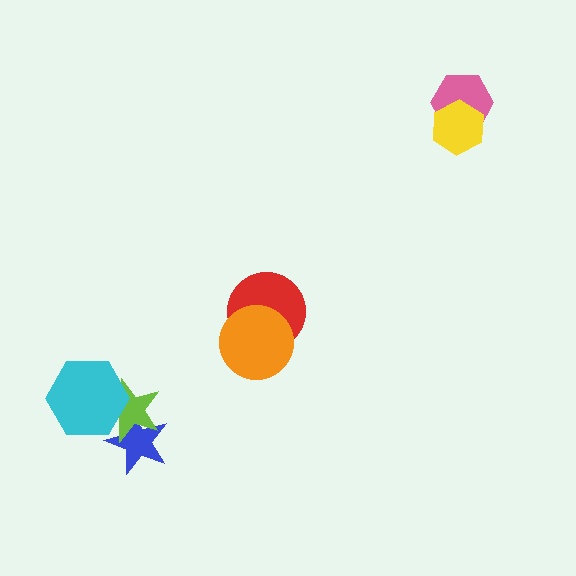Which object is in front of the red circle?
The orange circle is in front of the red circle.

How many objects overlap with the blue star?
2 objects overlap with the blue star.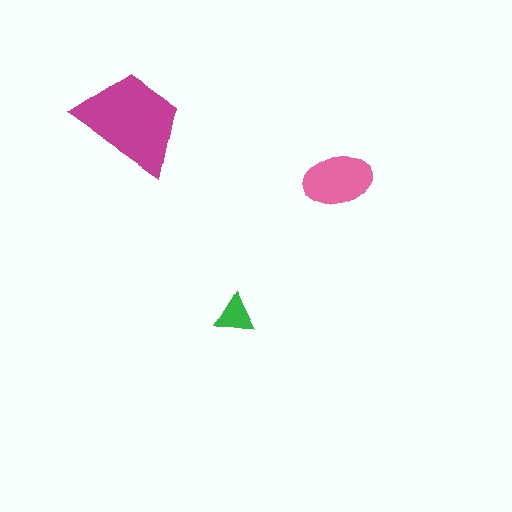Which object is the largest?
The magenta trapezoid.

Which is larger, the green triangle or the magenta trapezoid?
The magenta trapezoid.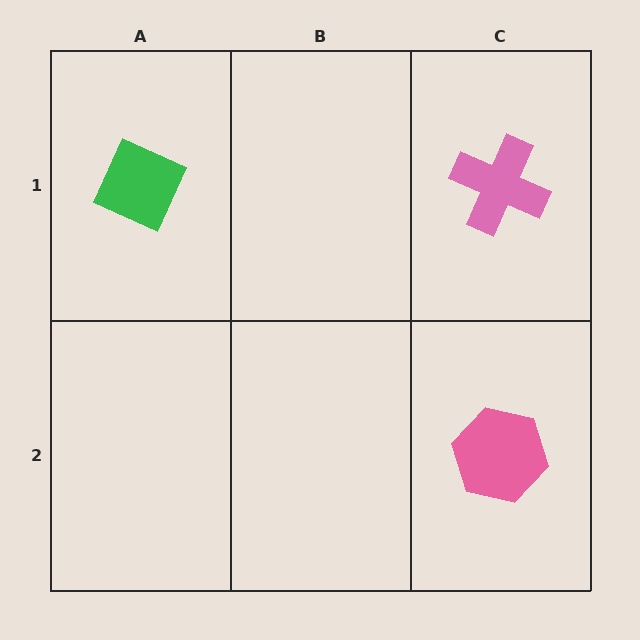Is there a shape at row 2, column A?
No, that cell is empty.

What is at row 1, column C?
A pink cross.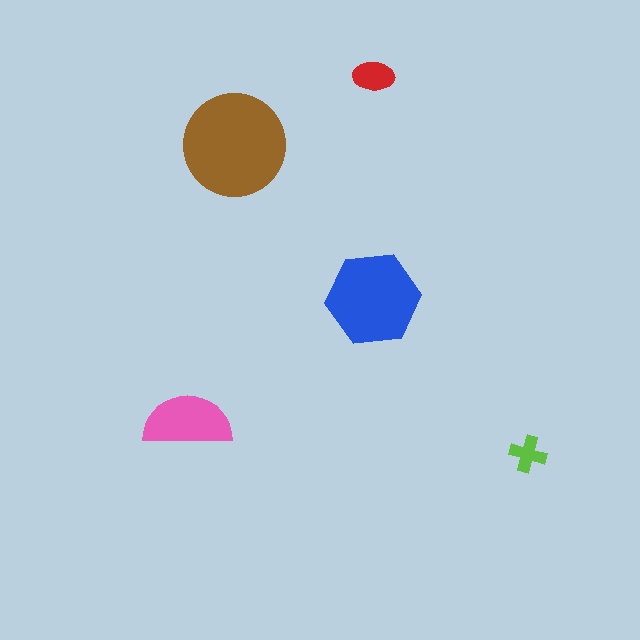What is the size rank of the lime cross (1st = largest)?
5th.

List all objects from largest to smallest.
The brown circle, the blue hexagon, the pink semicircle, the red ellipse, the lime cross.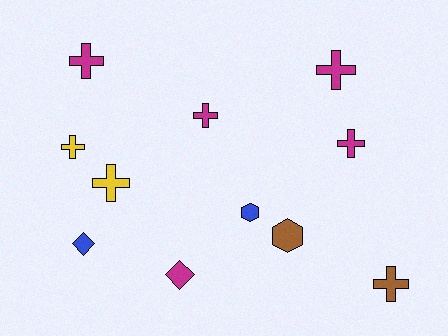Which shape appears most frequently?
Cross, with 7 objects.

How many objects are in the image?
There are 11 objects.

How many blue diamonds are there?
There is 1 blue diamond.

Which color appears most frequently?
Magenta, with 5 objects.